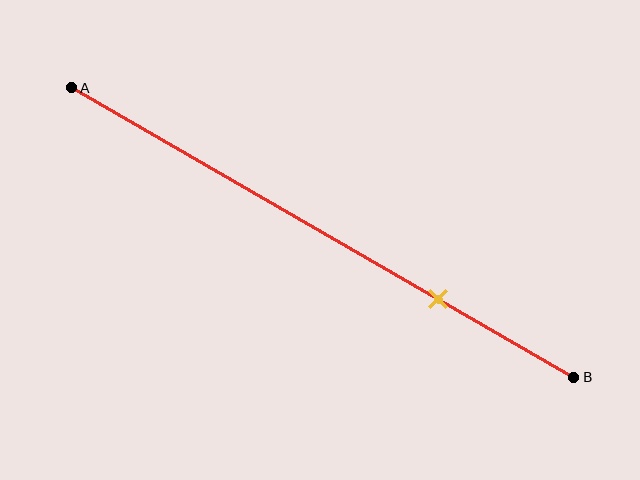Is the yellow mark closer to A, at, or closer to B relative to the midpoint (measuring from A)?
The yellow mark is closer to point B than the midpoint of segment AB.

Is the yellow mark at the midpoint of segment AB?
No, the mark is at about 75% from A, not at the 50% midpoint.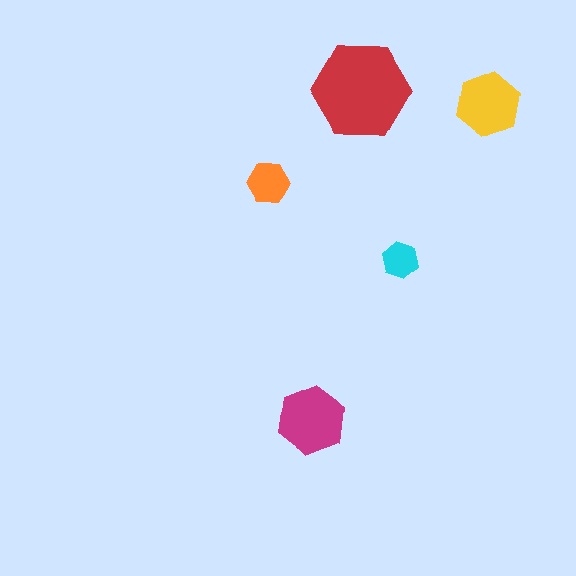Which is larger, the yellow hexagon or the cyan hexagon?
The yellow one.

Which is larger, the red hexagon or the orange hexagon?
The red one.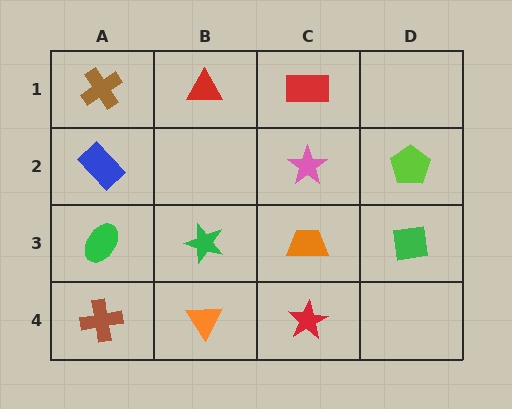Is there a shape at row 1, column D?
No, that cell is empty.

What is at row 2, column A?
A blue rectangle.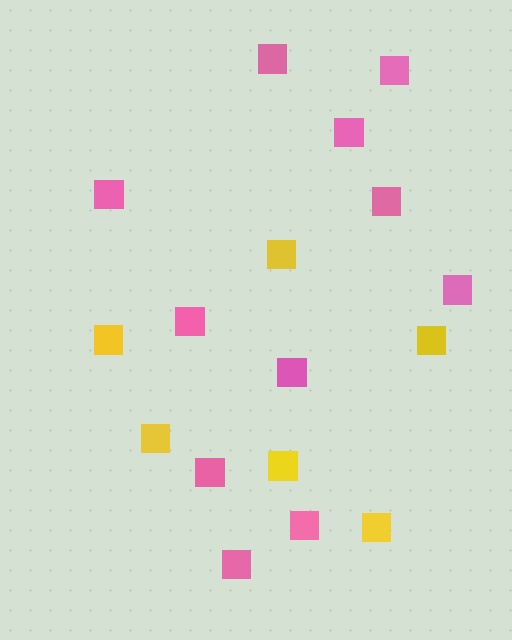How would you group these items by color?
There are 2 groups: one group of yellow squares (6) and one group of pink squares (11).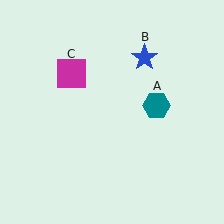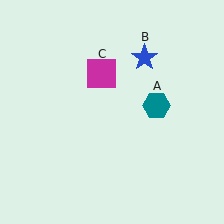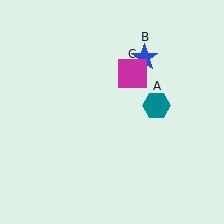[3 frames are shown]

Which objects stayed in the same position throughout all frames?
Teal hexagon (object A) and blue star (object B) remained stationary.